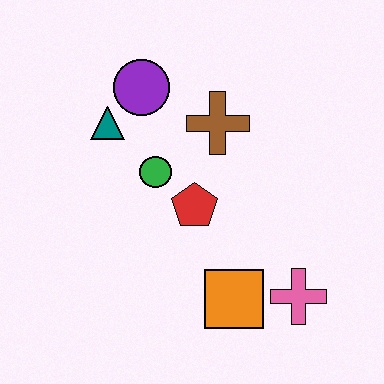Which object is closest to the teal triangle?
The purple circle is closest to the teal triangle.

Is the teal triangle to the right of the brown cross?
No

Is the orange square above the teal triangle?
No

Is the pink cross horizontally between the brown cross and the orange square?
No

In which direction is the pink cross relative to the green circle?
The pink cross is to the right of the green circle.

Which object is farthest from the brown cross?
The pink cross is farthest from the brown cross.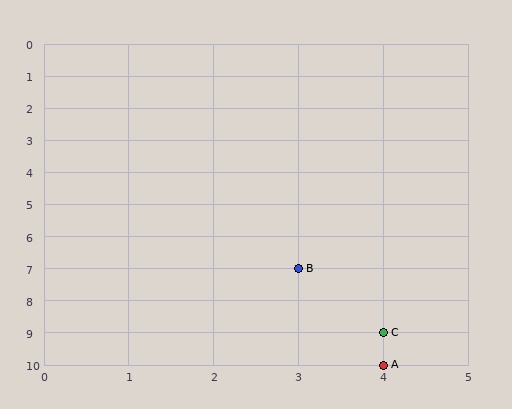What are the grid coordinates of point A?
Point A is at grid coordinates (4, 10).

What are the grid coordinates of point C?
Point C is at grid coordinates (4, 9).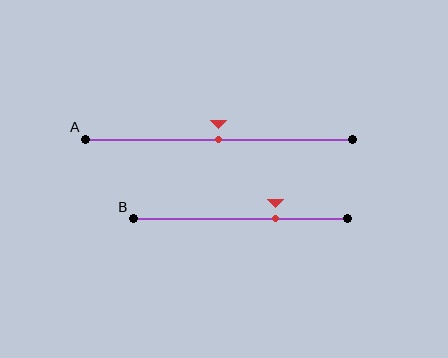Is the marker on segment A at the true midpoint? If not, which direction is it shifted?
Yes, the marker on segment A is at the true midpoint.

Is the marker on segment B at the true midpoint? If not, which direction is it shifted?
No, the marker on segment B is shifted to the right by about 16% of the segment length.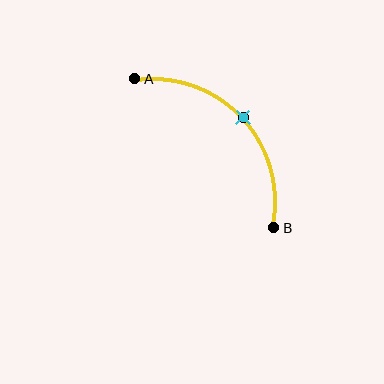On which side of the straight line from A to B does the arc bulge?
The arc bulges above and to the right of the straight line connecting A and B.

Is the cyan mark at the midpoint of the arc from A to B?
Yes. The cyan mark lies on the arc at equal arc-length from both A and B — it is the arc midpoint.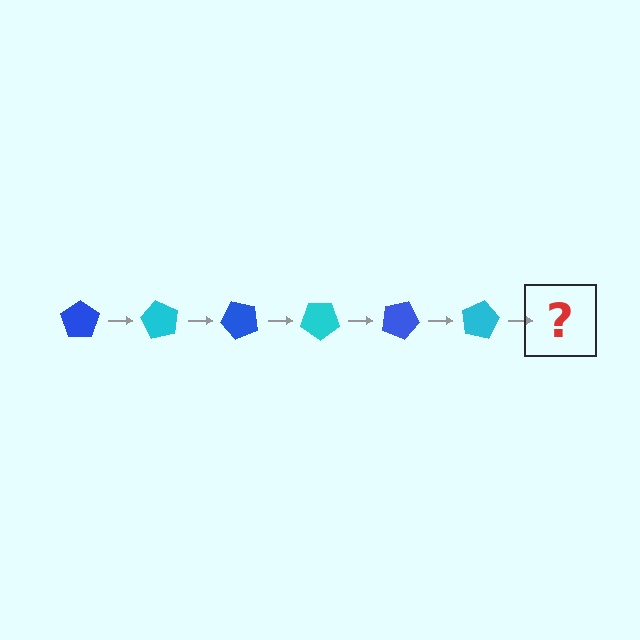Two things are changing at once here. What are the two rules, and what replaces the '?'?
The two rules are that it rotates 60 degrees each step and the color cycles through blue and cyan. The '?' should be a blue pentagon, rotated 360 degrees from the start.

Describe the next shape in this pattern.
It should be a blue pentagon, rotated 360 degrees from the start.